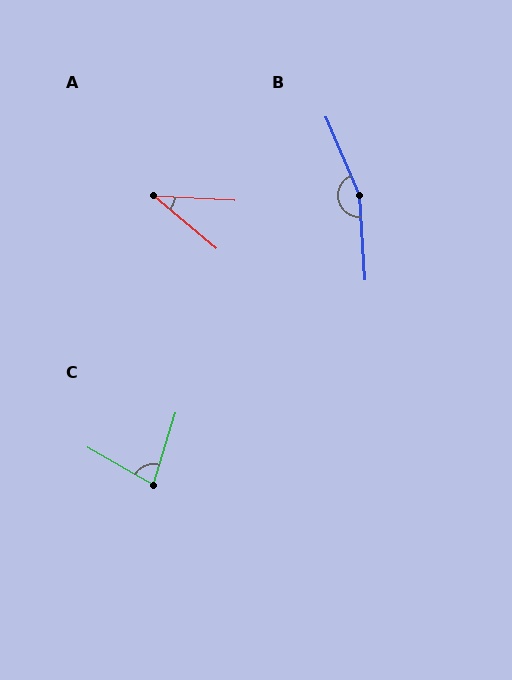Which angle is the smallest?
A, at approximately 37 degrees.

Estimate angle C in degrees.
Approximately 78 degrees.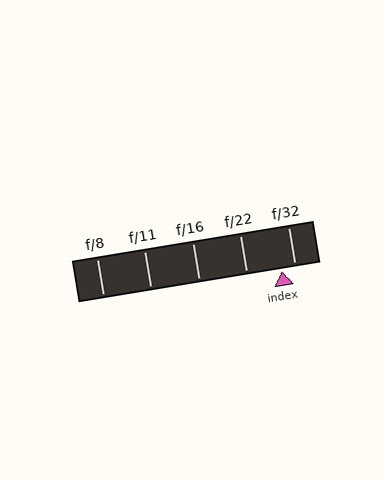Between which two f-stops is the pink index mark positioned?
The index mark is between f/22 and f/32.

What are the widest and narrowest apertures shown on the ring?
The widest aperture shown is f/8 and the narrowest is f/32.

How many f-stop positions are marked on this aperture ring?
There are 5 f-stop positions marked.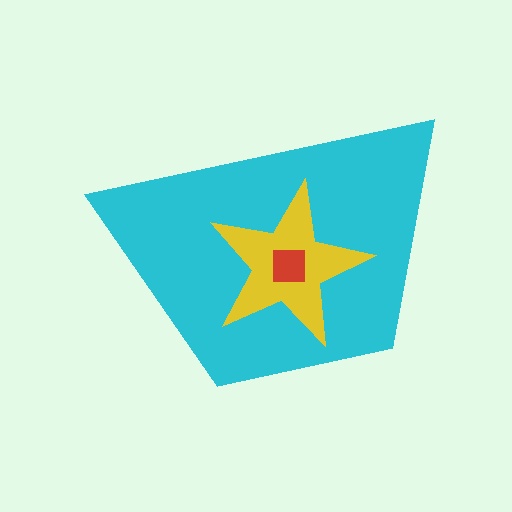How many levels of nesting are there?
3.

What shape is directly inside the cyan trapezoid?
The yellow star.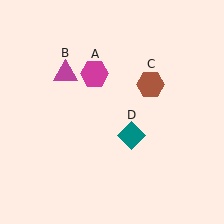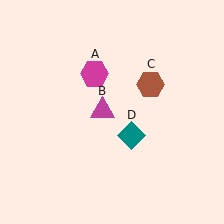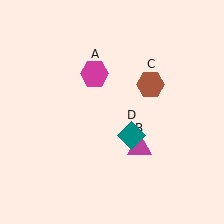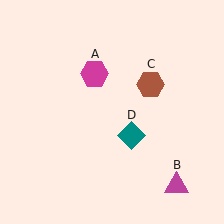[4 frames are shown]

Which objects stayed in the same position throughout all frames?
Magenta hexagon (object A) and brown hexagon (object C) and teal diamond (object D) remained stationary.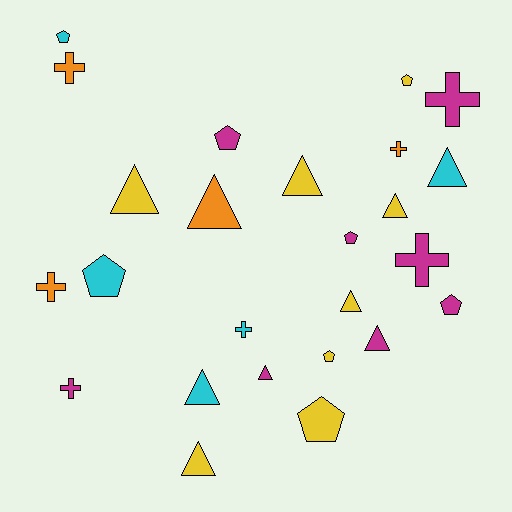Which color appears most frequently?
Yellow, with 8 objects.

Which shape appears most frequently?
Triangle, with 10 objects.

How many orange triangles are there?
There is 1 orange triangle.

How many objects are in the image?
There are 25 objects.